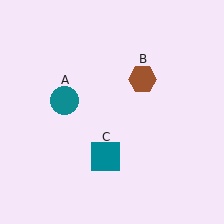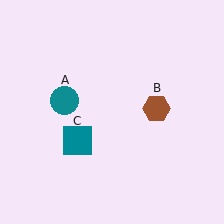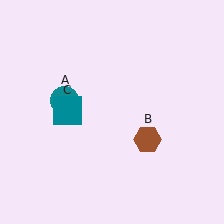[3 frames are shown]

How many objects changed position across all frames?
2 objects changed position: brown hexagon (object B), teal square (object C).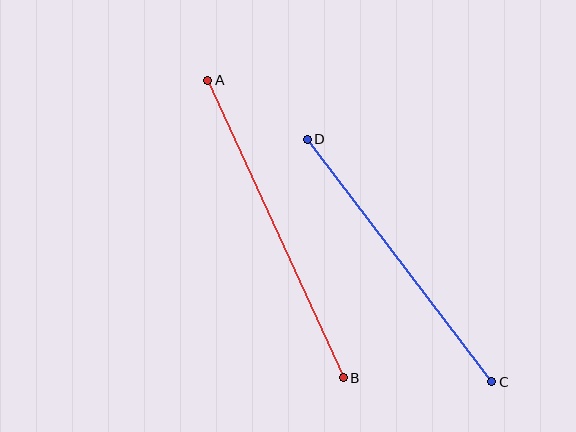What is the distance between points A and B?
The distance is approximately 327 pixels.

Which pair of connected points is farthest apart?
Points A and B are farthest apart.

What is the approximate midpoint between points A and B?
The midpoint is at approximately (276, 229) pixels.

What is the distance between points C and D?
The distance is approximately 305 pixels.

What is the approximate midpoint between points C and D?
The midpoint is at approximately (400, 260) pixels.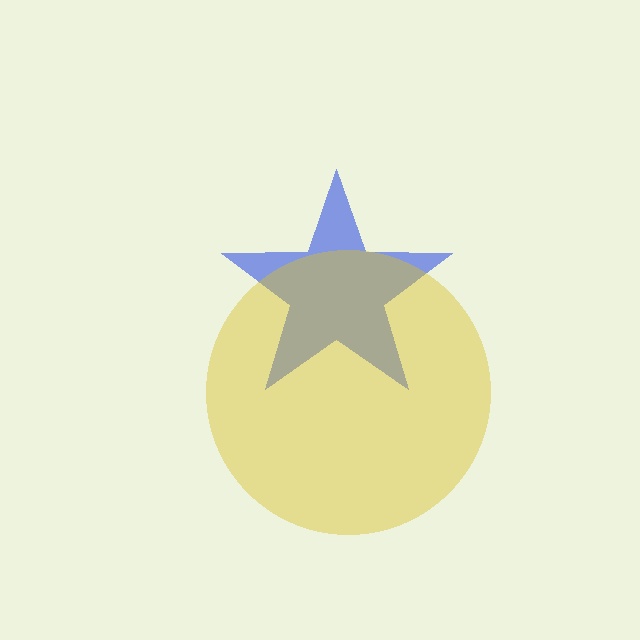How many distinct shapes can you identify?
There are 2 distinct shapes: a blue star, a yellow circle.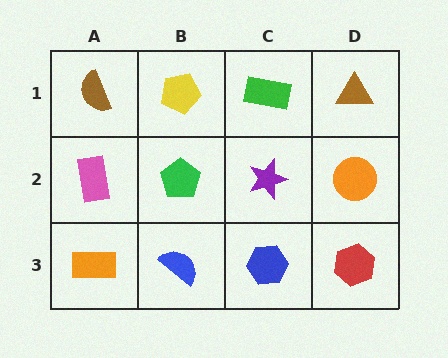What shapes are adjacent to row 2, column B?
A yellow pentagon (row 1, column B), a blue semicircle (row 3, column B), a pink rectangle (row 2, column A), a purple star (row 2, column C).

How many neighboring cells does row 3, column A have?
2.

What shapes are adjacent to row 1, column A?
A pink rectangle (row 2, column A), a yellow pentagon (row 1, column B).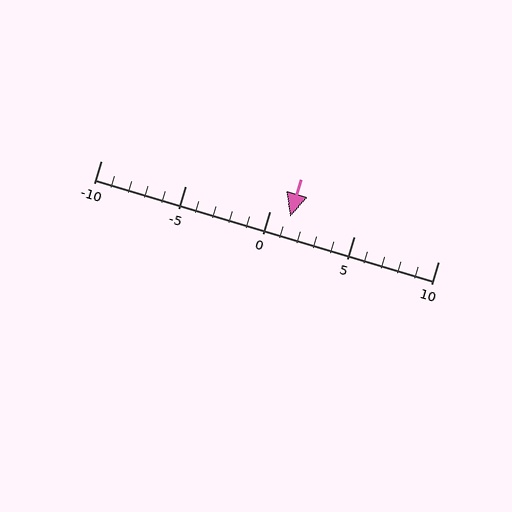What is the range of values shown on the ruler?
The ruler shows values from -10 to 10.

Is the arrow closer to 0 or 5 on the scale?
The arrow is closer to 0.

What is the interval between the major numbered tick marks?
The major tick marks are spaced 5 units apart.